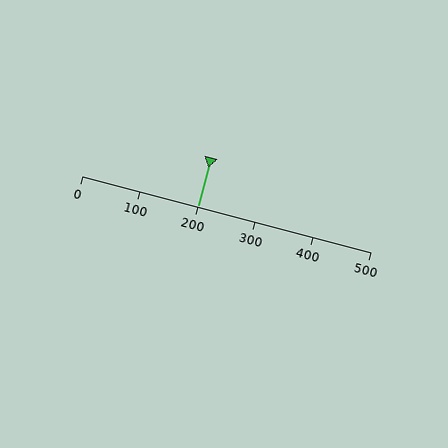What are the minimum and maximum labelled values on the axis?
The axis runs from 0 to 500.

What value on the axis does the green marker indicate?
The marker indicates approximately 200.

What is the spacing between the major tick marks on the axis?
The major ticks are spaced 100 apart.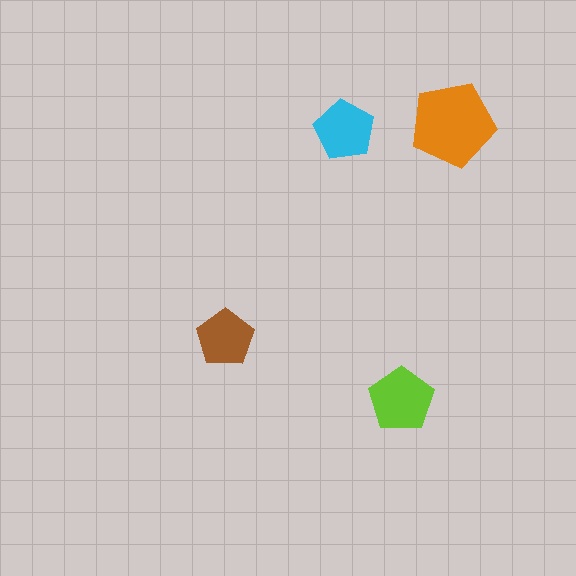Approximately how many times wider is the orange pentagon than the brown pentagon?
About 1.5 times wider.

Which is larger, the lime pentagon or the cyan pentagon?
The lime one.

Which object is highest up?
The orange pentagon is topmost.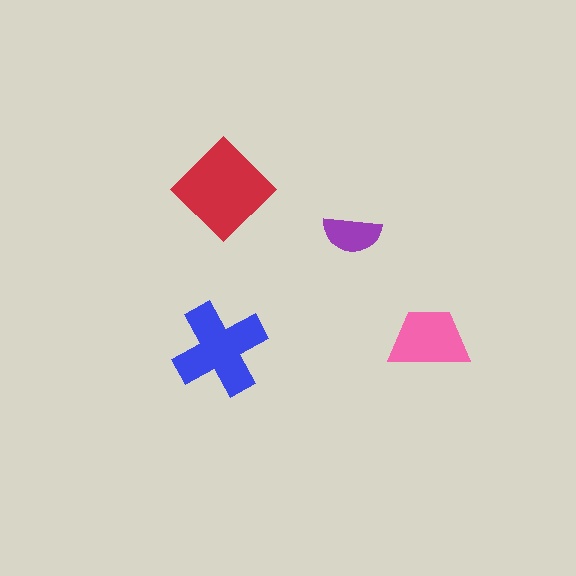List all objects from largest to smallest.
The red diamond, the blue cross, the pink trapezoid, the purple semicircle.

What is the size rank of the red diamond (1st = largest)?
1st.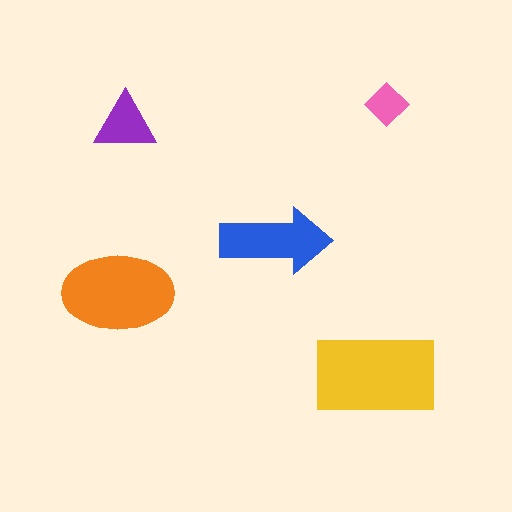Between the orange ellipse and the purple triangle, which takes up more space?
The orange ellipse.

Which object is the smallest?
The pink diamond.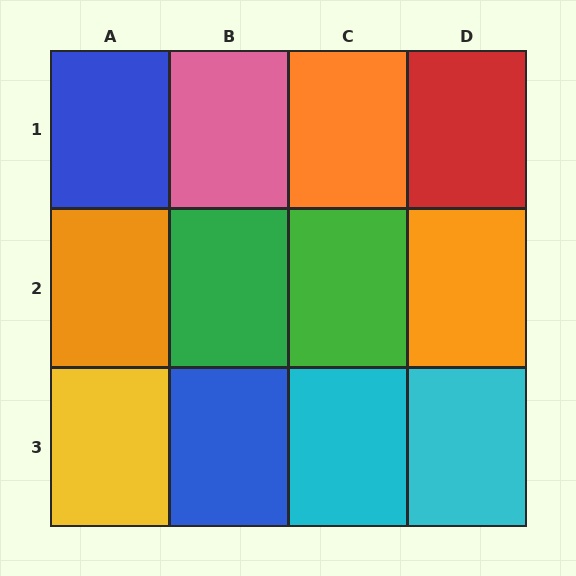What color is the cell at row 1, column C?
Orange.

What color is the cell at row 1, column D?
Red.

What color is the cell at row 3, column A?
Yellow.